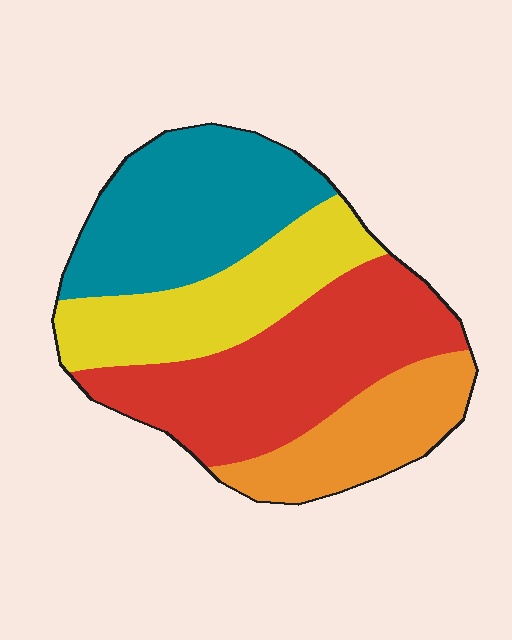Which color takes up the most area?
Red, at roughly 35%.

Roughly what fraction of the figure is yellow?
Yellow covers 22% of the figure.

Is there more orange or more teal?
Teal.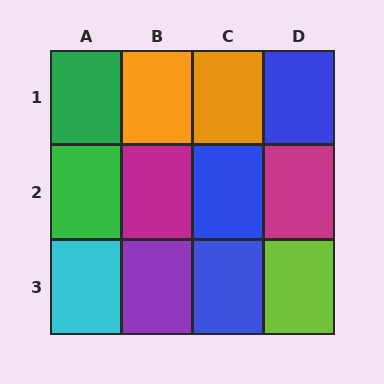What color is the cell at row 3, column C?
Blue.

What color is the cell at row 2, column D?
Magenta.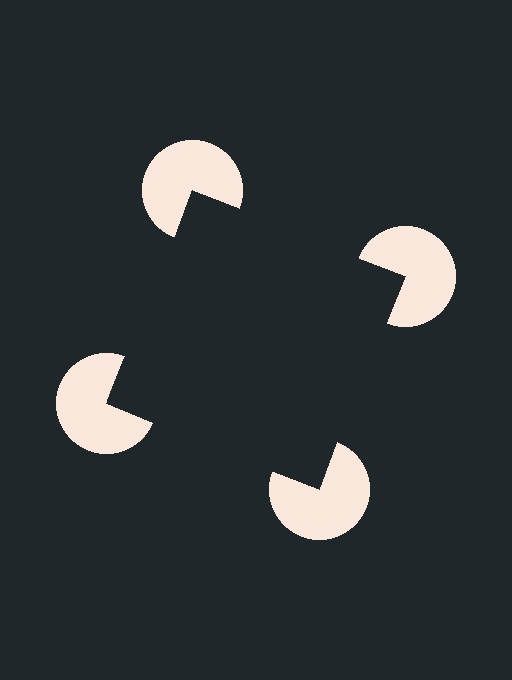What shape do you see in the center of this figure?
An illusory square — its edges are inferred from the aligned wedge cuts in the pac-man discs, not physically drawn.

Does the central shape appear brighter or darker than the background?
It typically appears slightly darker than the background, even though no actual brightness change is drawn.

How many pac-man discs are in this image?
There are 4 — one at each vertex of the illusory square.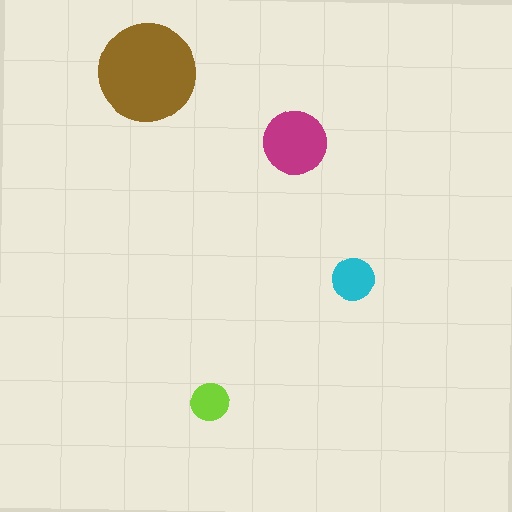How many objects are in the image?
There are 4 objects in the image.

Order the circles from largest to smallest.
the brown one, the magenta one, the cyan one, the lime one.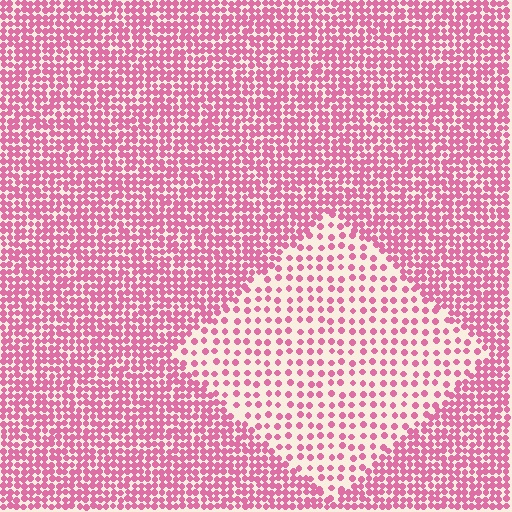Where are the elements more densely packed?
The elements are more densely packed outside the diamond boundary.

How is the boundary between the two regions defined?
The boundary is defined by a change in element density (approximately 2.3x ratio). All elements are the same color, size, and shape.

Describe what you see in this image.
The image contains small pink elements arranged at two different densities. A diamond-shaped region is visible where the elements are less densely packed than the surrounding area.